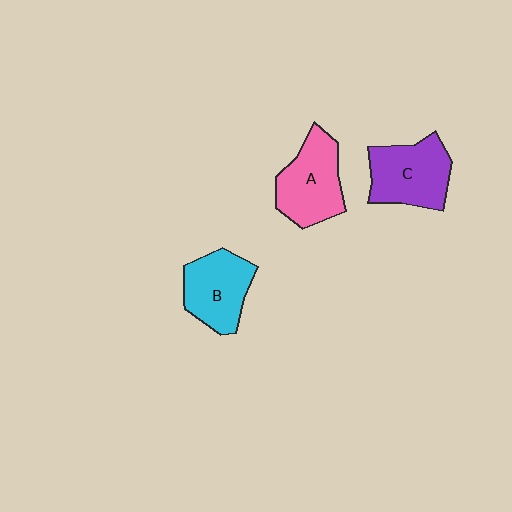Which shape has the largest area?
Shape C (purple).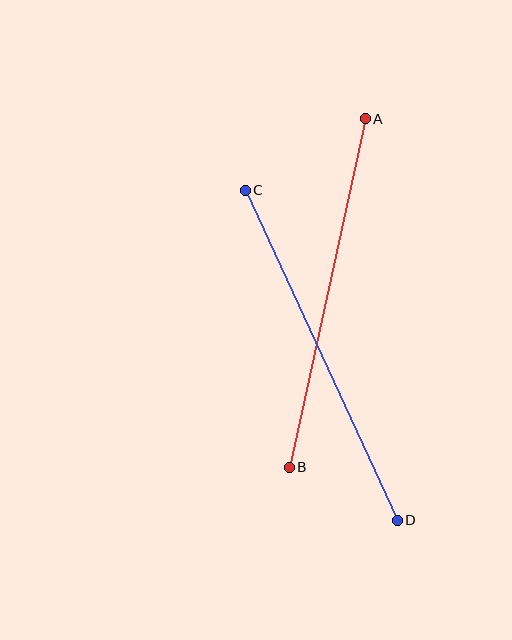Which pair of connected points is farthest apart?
Points C and D are farthest apart.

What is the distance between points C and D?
The distance is approximately 364 pixels.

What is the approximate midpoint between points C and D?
The midpoint is at approximately (321, 355) pixels.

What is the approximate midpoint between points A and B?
The midpoint is at approximately (327, 293) pixels.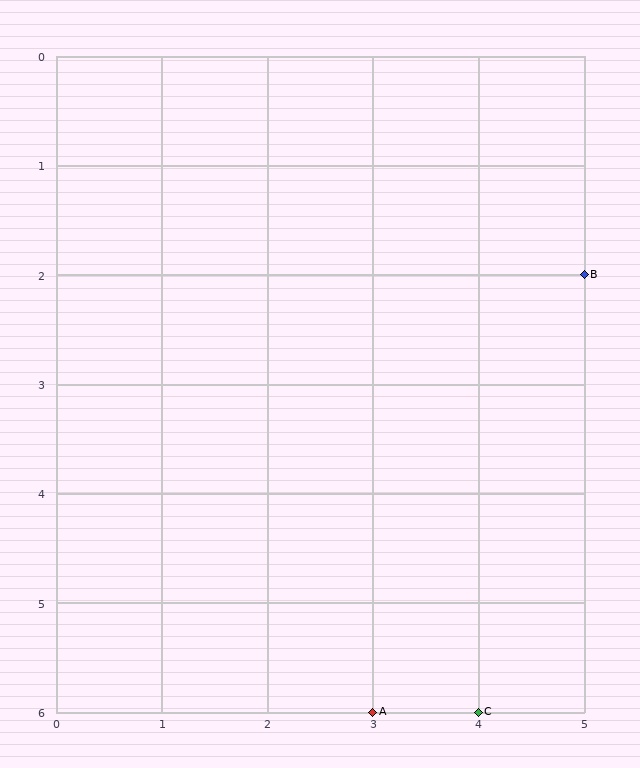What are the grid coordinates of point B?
Point B is at grid coordinates (5, 2).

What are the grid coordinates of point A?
Point A is at grid coordinates (3, 6).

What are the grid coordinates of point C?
Point C is at grid coordinates (4, 6).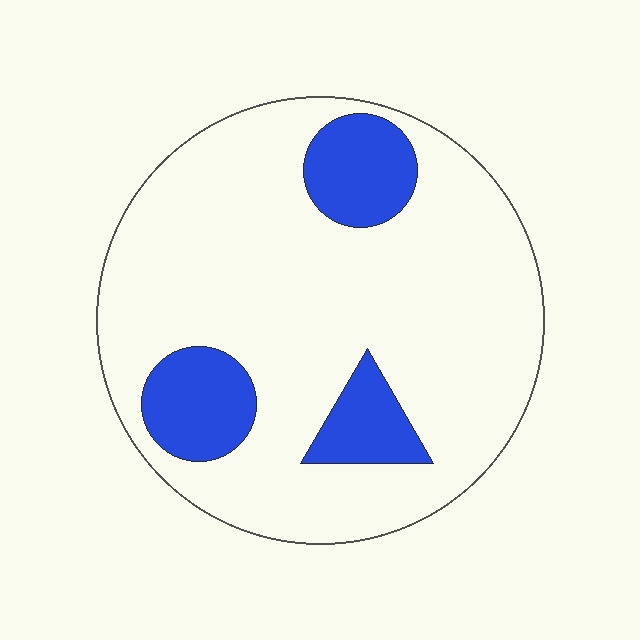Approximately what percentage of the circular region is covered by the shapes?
Approximately 20%.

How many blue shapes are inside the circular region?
3.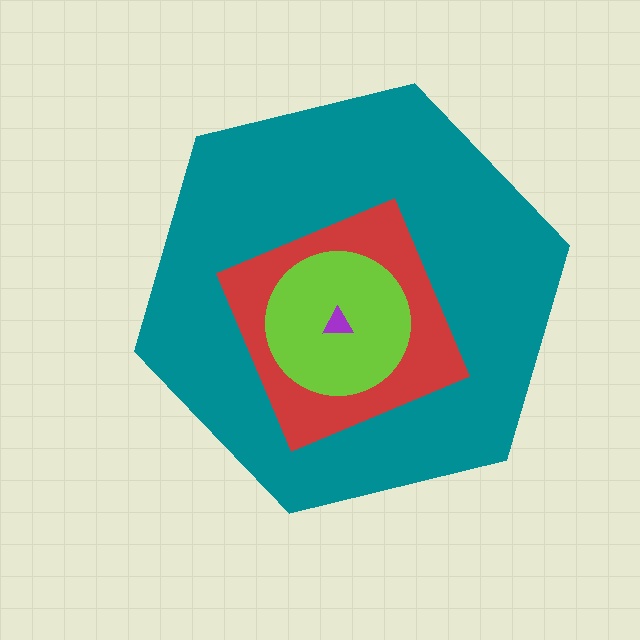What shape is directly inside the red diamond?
The lime circle.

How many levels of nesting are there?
4.